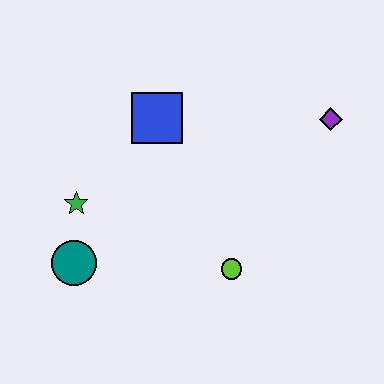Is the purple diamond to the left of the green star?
No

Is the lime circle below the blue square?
Yes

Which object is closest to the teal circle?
The green star is closest to the teal circle.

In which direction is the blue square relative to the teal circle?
The blue square is above the teal circle.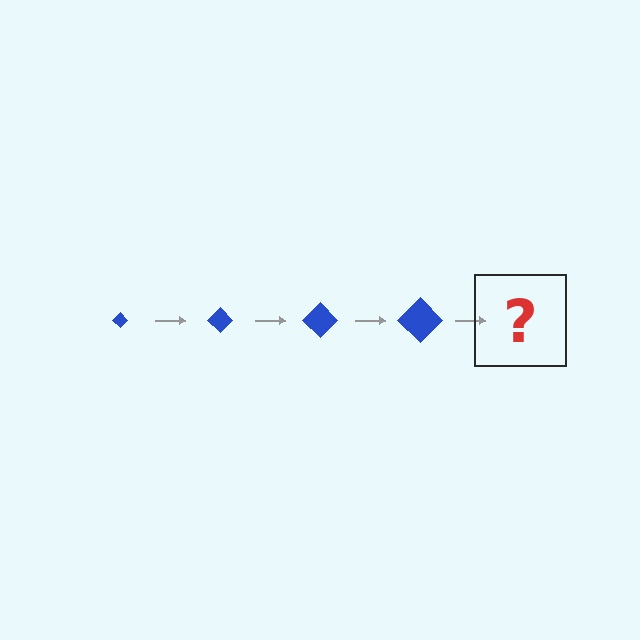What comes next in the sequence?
The next element should be a blue diamond, larger than the previous one.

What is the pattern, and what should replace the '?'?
The pattern is that the diamond gets progressively larger each step. The '?' should be a blue diamond, larger than the previous one.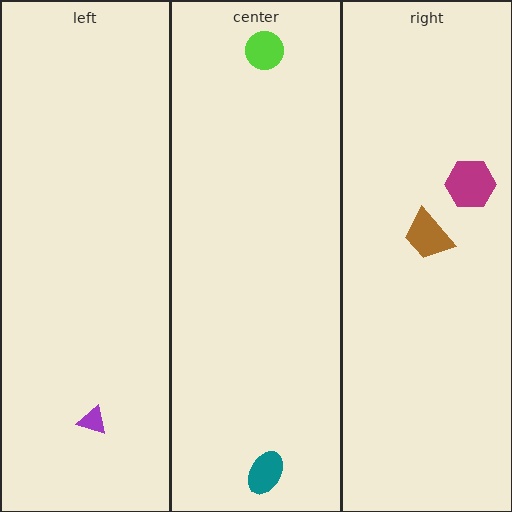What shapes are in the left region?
The purple triangle.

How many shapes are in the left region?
1.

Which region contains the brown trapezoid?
The right region.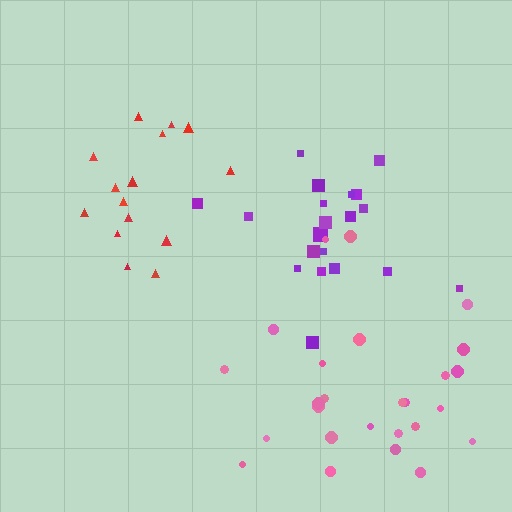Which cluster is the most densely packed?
Purple.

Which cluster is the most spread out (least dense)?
Red.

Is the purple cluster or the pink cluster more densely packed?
Purple.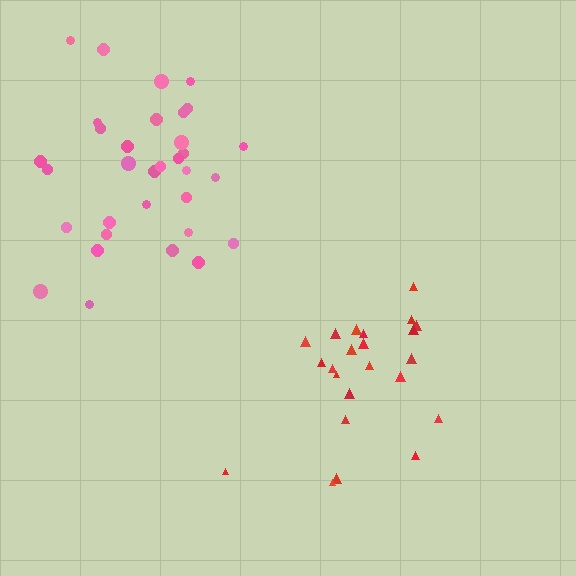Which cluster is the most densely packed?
Pink.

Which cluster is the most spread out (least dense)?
Red.